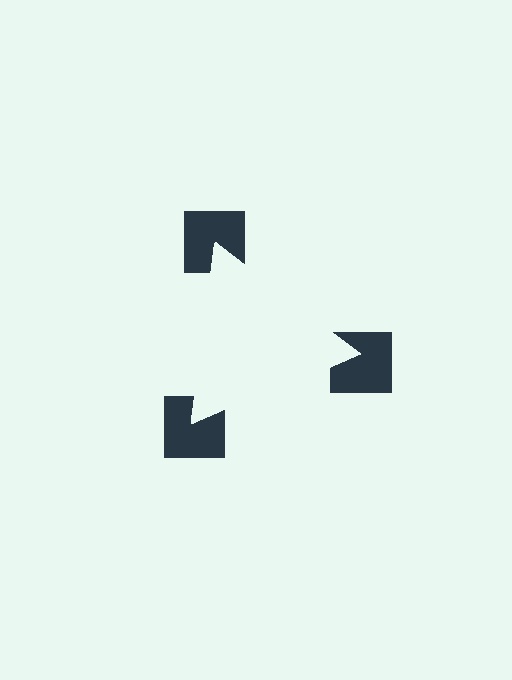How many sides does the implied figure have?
3 sides.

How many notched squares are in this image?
There are 3 — one at each vertex of the illusory triangle.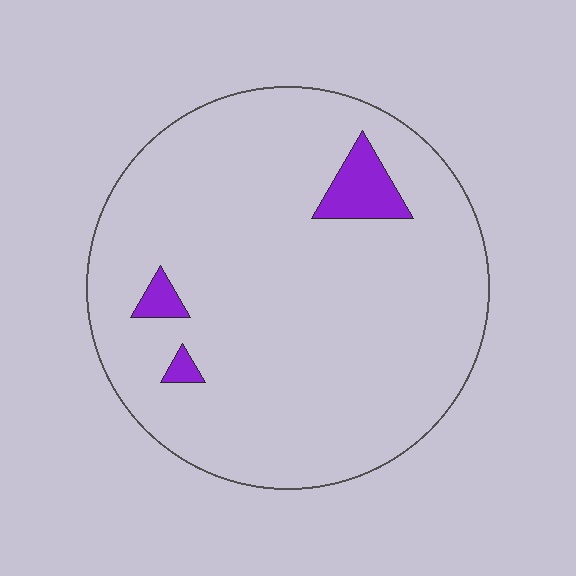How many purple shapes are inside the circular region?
3.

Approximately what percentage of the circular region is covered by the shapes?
Approximately 5%.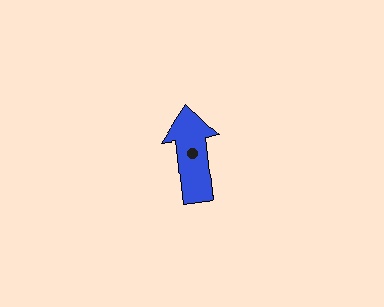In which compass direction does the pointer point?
North.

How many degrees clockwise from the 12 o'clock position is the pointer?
Approximately 354 degrees.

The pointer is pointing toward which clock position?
Roughly 12 o'clock.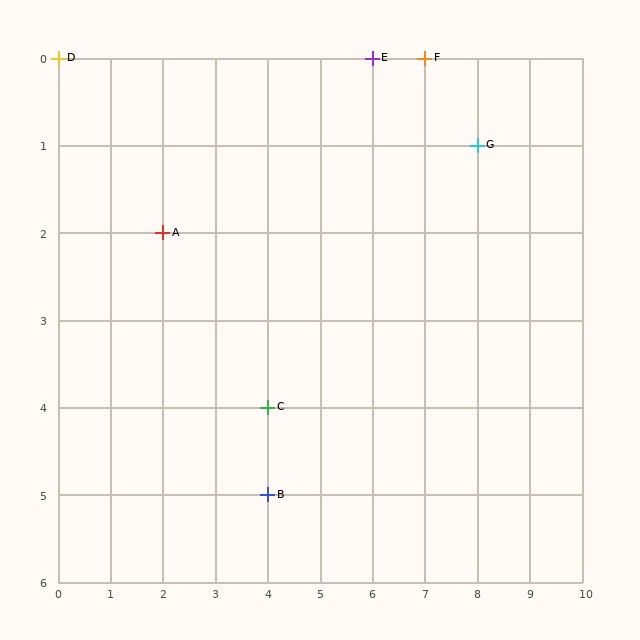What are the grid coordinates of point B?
Point B is at grid coordinates (4, 5).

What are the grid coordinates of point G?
Point G is at grid coordinates (8, 1).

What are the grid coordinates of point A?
Point A is at grid coordinates (2, 2).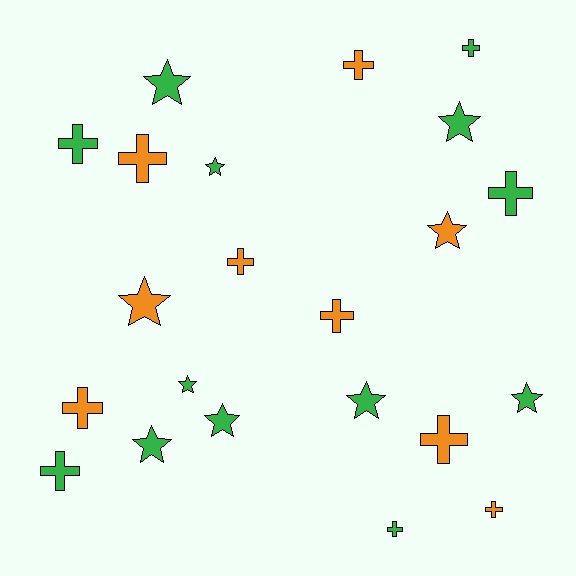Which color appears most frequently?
Green, with 13 objects.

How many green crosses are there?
There are 5 green crosses.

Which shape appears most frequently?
Cross, with 12 objects.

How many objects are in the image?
There are 22 objects.